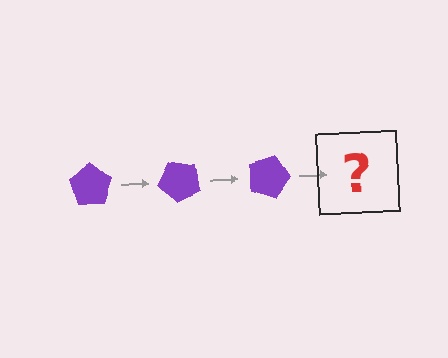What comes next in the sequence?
The next element should be a purple pentagon rotated 135 degrees.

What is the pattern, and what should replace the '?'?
The pattern is that the pentagon rotates 45 degrees each step. The '?' should be a purple pentagon rotated 135 degrees.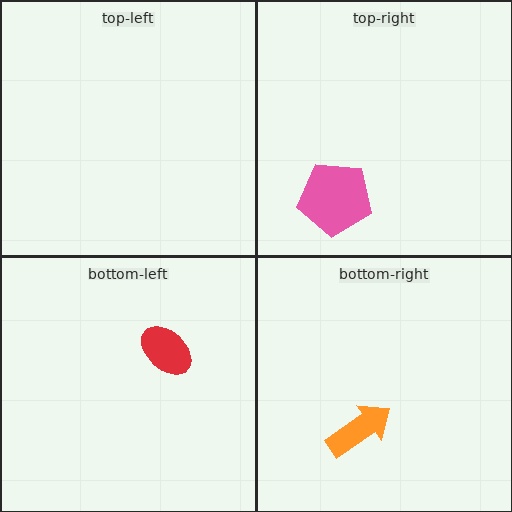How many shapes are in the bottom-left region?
1.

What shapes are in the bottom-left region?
The red ellipse.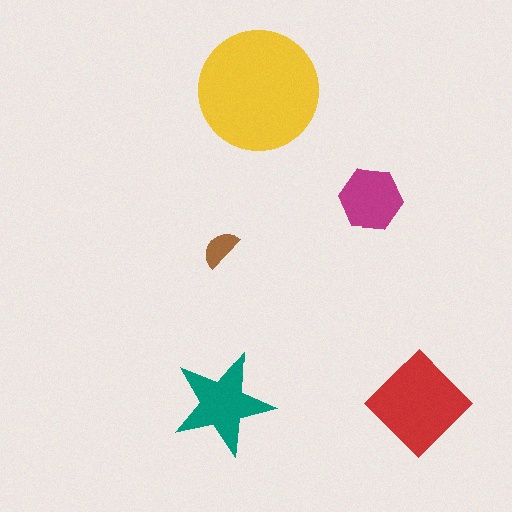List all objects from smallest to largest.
The brown semicircle, the magenta hexagon, the teal star, the red diamond, the yellow circle.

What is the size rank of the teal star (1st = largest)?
3rd.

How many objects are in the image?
There are 5 objects in the image.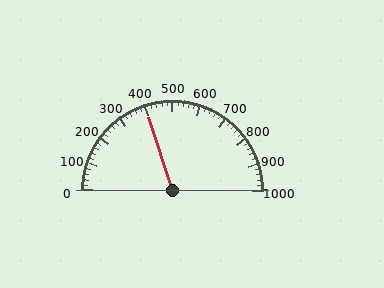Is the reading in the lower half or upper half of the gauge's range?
The reading is in the lower half of the range (0 to 1000).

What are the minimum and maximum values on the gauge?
The gauge ranges from 0 to 1000.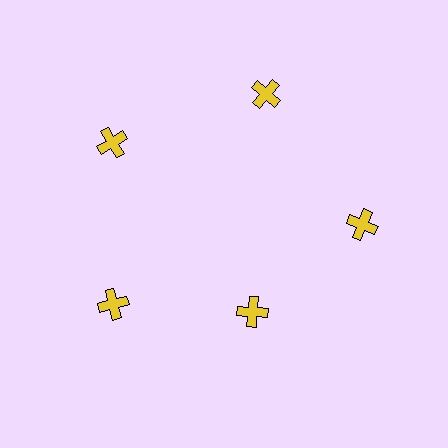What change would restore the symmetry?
The symmetry would be restored by moving it outward, back onto the ring so that all 5 crosses sit at equal angles and equal distance from the center.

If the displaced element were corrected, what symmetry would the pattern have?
It would have 5-fold rotational symmetry — the pattern would map onto itself every 72 degrees.